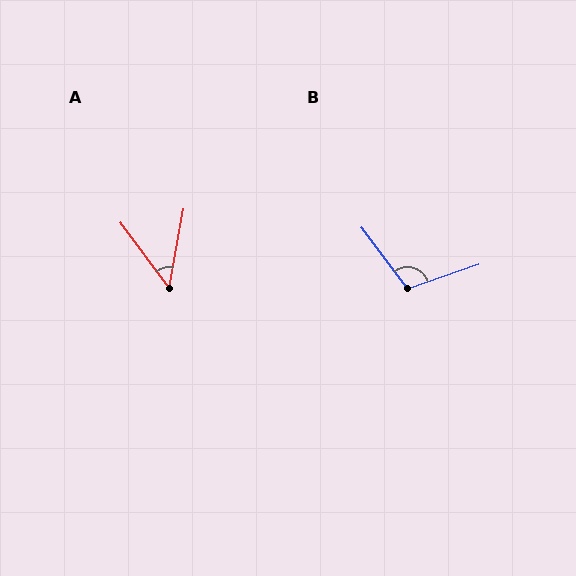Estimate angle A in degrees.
Approximately 46 degrees.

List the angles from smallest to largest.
A (46°), B (108°).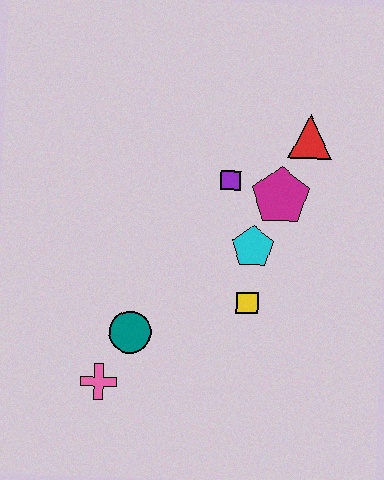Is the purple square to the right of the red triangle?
No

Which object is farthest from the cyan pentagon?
The pink cross is farthest from the cyan pentagon.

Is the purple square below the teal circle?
No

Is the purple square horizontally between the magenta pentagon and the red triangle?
No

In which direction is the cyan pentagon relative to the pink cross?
The cyan pentagon is to the right of the pink cross.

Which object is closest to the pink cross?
The teal circle is closest to the pink cross.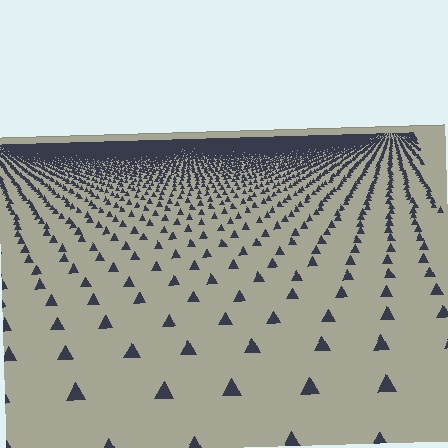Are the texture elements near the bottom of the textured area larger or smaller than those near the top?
Larger. Near the bottom, elements are closer to the viewer and appear at a bigger on-screen size.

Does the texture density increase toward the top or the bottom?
Density increases toward the top.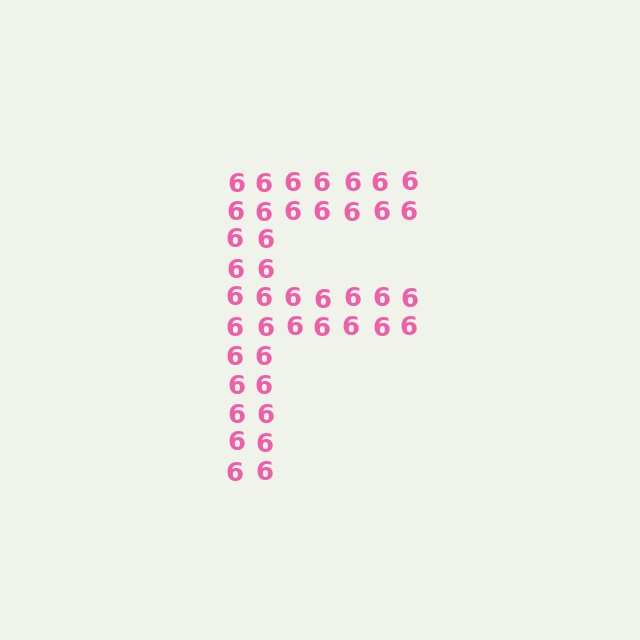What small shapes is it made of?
It is made of small digit 6's.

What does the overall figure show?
The overall figure shows the letter F.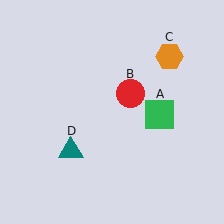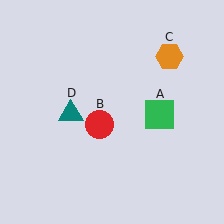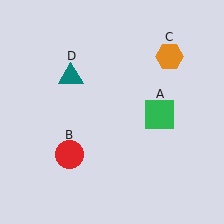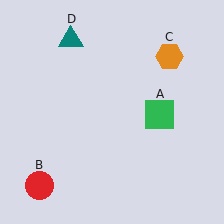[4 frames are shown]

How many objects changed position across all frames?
2 objects changed position: red circle (object B), teal triangle (object D).